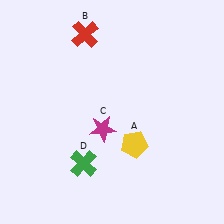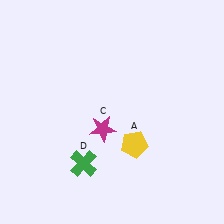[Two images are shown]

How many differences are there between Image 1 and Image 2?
There is 1 difference between the two images.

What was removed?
The red cross (B) was removed in Image 2.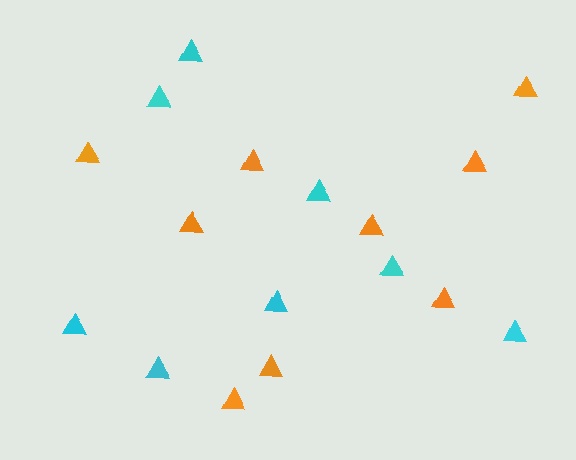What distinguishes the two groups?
There are 2 groups: one group of orange triangles (9) and one group of cyan triangles (8).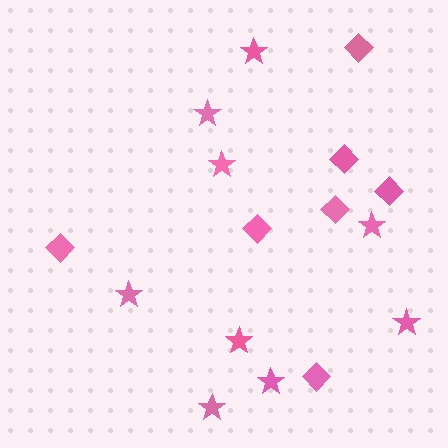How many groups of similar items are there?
There are 2 groups: one group of stars (9) and one group of diamonds (7).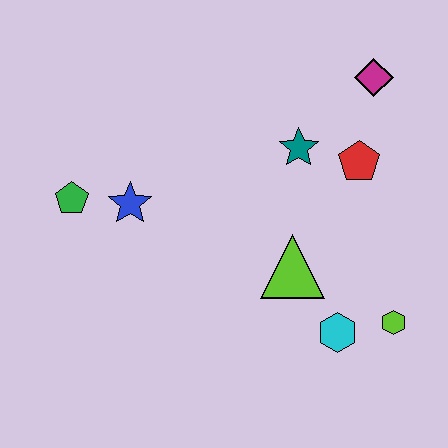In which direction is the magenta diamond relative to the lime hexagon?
The magenta diamond is above the lime hexagon.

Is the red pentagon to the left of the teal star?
No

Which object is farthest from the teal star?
The green pentagon is farthest from the teal star.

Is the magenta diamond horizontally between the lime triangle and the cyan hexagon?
No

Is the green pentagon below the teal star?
Yes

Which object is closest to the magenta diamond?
The red pentagon is closest to the magenta diamond.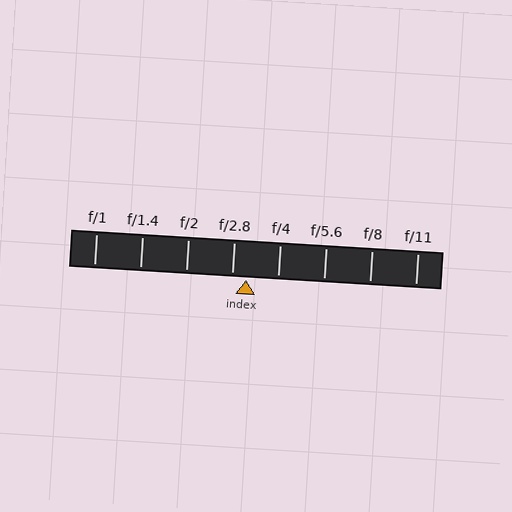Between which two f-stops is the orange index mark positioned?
The index mark is between f/2.8 and f/4.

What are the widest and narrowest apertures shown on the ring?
The widest aperture shown is f/1 and the narrowest is f/11.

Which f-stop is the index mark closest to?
The index mark is closest to f/2.8.